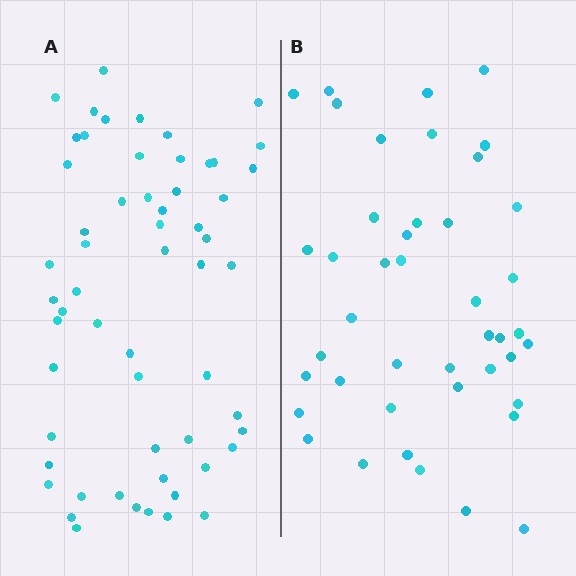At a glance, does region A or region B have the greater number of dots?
Region A (the left region) has more dots.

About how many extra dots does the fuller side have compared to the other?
Region A has approximately 15 more dots than region B.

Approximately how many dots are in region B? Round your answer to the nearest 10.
About 40 dots. (The exact count is 43, which rounds to 40.)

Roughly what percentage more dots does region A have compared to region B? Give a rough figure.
About 35% more.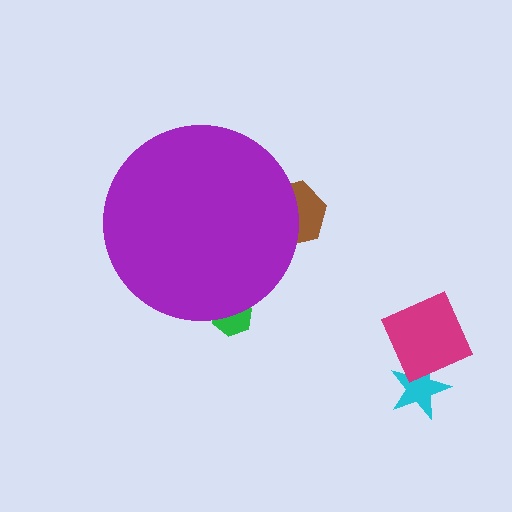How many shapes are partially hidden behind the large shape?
2 shapes are partially hidden.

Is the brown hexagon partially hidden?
Yes, the brown hexagon is partially hidden behind the purple circle.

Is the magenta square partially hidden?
No, the magenta square is fully visible.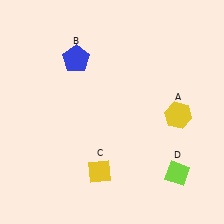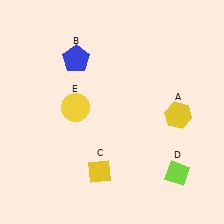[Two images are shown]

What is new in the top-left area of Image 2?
A yellow circle (E) was added in the top-left area of Image 2.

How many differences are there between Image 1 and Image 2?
There is 1 difference between the two images.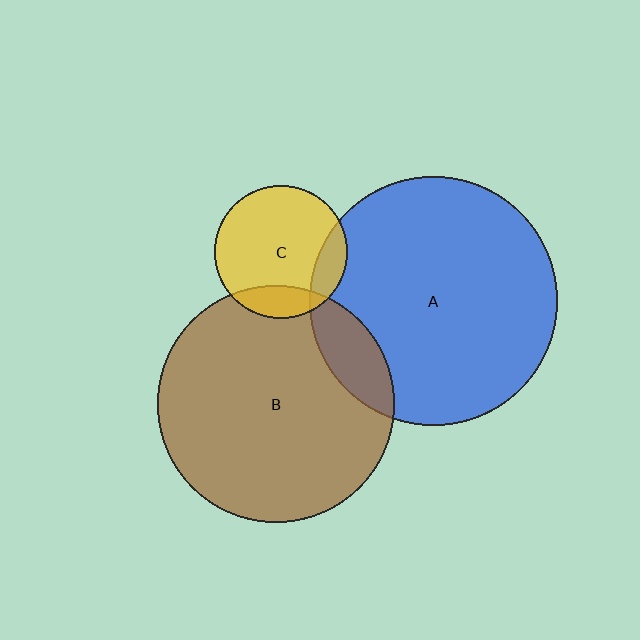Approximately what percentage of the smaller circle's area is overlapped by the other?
Approximately 15%.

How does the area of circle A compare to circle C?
Approximately 3.5 times.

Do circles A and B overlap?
Yes.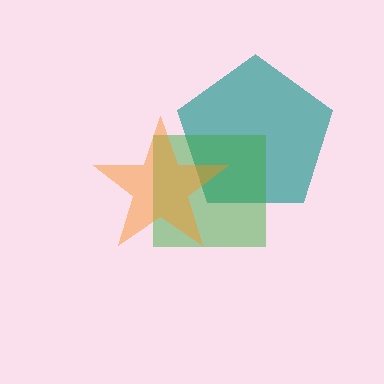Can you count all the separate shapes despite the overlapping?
Yes, there are 3 separate shapes.